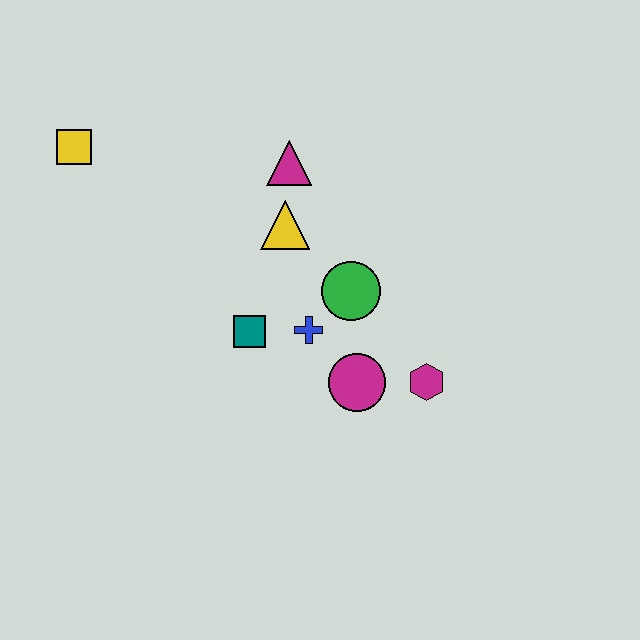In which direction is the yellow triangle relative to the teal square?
The yellow triangle is above the teal square.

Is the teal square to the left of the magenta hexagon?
Yes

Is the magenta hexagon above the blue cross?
No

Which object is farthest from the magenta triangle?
The magenta hexagon is farthest from the magenta triangle.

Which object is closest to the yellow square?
The magenta triangle is closest to the yellow square.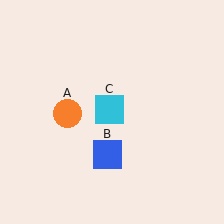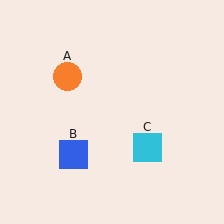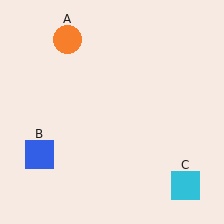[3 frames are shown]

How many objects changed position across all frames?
3 objects changed position: orange circle (object A), blue square (object B), cyan square (object C).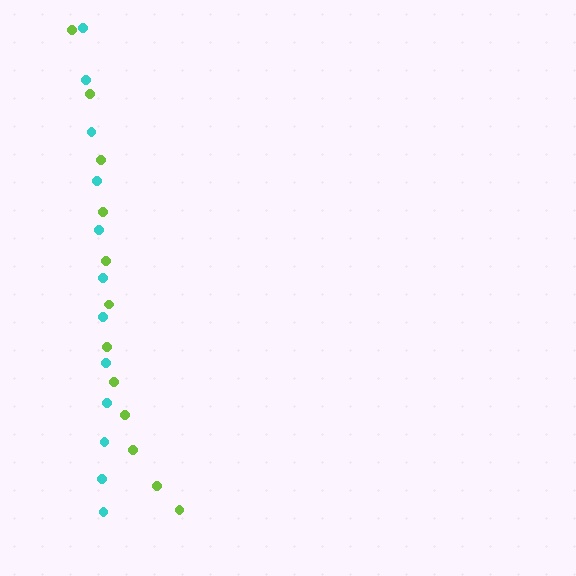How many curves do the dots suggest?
There are 2 distinct paths.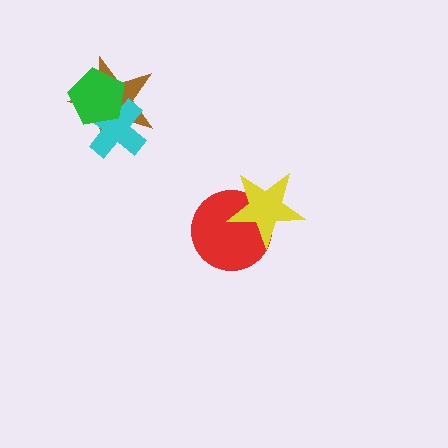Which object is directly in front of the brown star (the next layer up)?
The cyan cross is directly in front of the brown star.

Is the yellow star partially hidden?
No, no other shape covers it.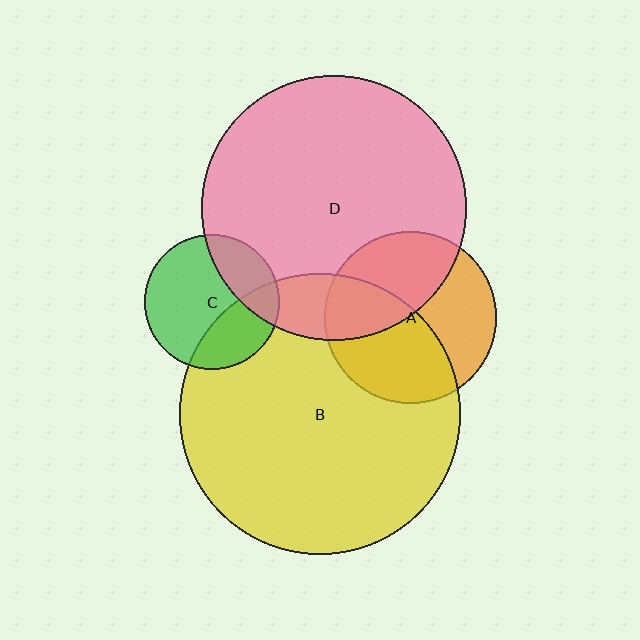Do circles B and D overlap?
Yes.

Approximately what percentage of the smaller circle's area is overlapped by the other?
Approximately 15%.